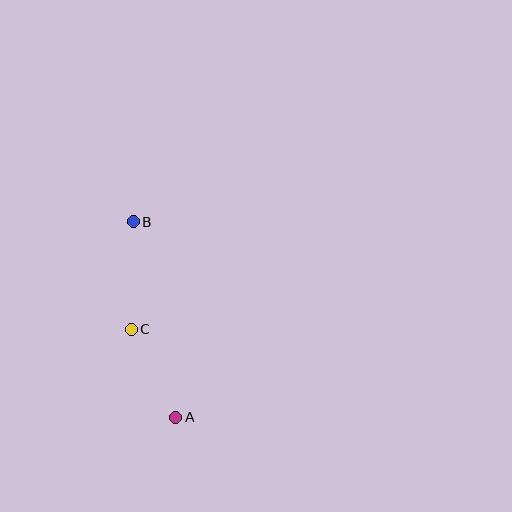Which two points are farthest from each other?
Points A and B are farthest from each other.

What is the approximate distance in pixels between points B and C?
The distance between B and C is approximately 107 pixels.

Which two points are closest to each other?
Points A and C are closest to each other.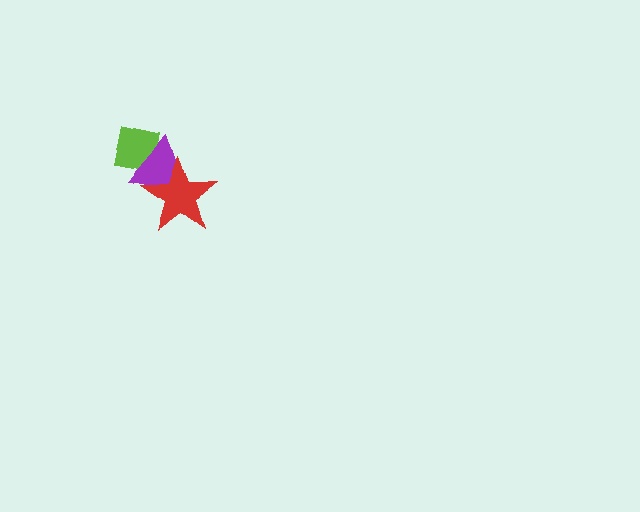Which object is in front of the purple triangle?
The red star is in front of the purple triangle.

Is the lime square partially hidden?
Yes, it is partially covered by another shape.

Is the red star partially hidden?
No, no other shape covers it.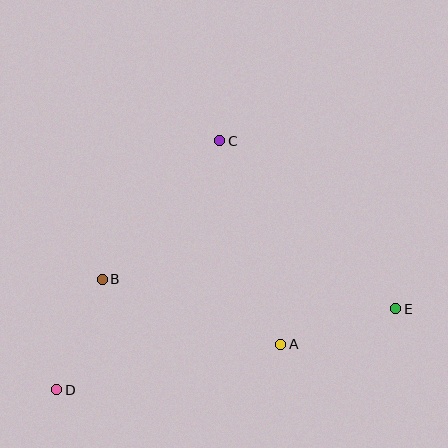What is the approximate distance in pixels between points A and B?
The distance between A and B is approximately 190 pixels.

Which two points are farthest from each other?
Points D and E are farthest from each other.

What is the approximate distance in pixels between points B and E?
The distance between B and E is approximately 295 pixels.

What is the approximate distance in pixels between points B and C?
The distance between B and C is approximately 182 pixels.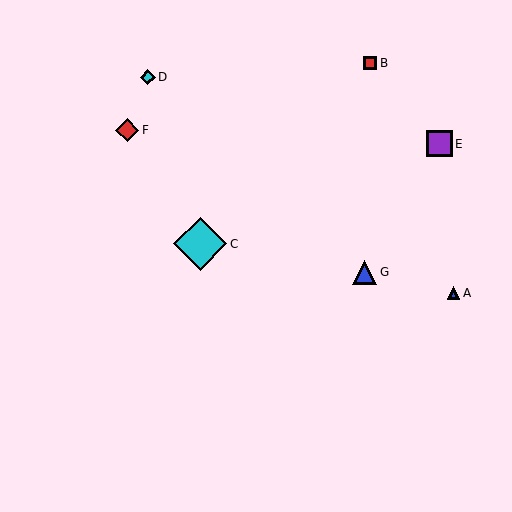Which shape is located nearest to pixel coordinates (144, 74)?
The cyan diamond (labeled D) at (148, 77) is nearest to that location.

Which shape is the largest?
The cyan diamond (labeled C) is the largest.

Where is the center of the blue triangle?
The center of the blue triangle is at (453, 293).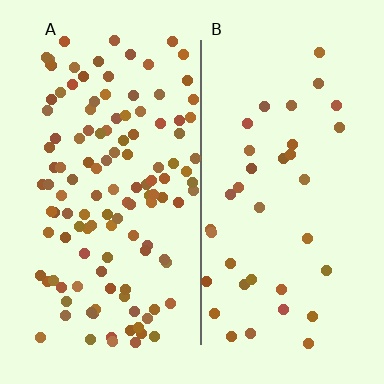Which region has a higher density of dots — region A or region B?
A (the left).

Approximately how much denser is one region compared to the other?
Approximately 3.3× — region A over region B.